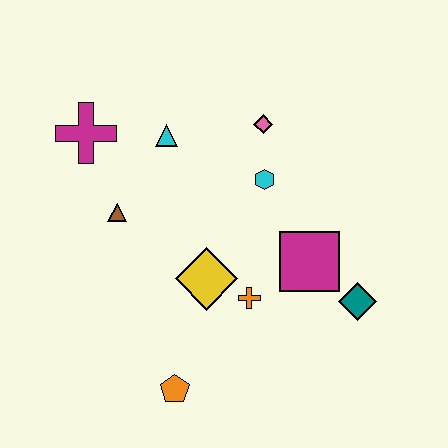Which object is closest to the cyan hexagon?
The pink diamond is closest to the cyan hexagon.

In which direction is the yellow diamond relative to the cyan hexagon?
The yellow diamond is below the cyan hexagon.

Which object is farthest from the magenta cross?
The teal diamond is farthest from the magenta cross.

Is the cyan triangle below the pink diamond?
Yes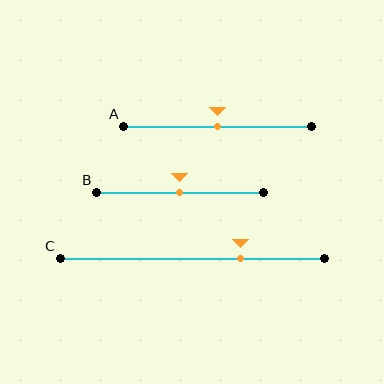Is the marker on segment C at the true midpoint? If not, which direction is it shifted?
No, the marker on segment C is shifted to the right by about 18% of the segment length.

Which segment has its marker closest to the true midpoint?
Segment A has its marker closest to the true midpoint.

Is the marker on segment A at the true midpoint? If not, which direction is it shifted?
Yes, the marker on segment A is at the true midpoint.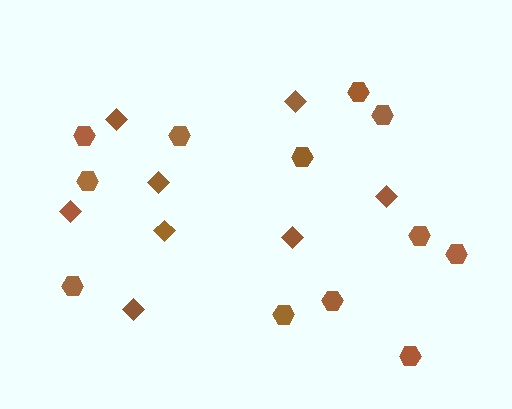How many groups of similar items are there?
There are 2 groups: one group of diamonds (8) and one group of hexagons (12).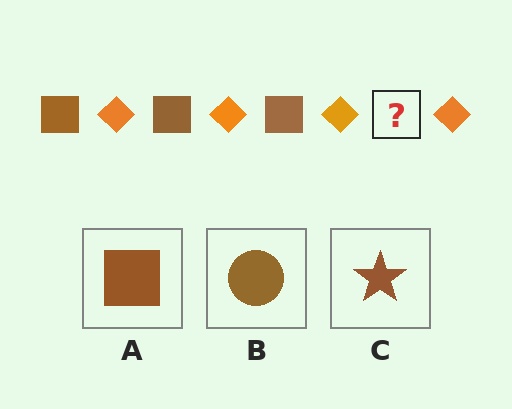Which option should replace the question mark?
Option A.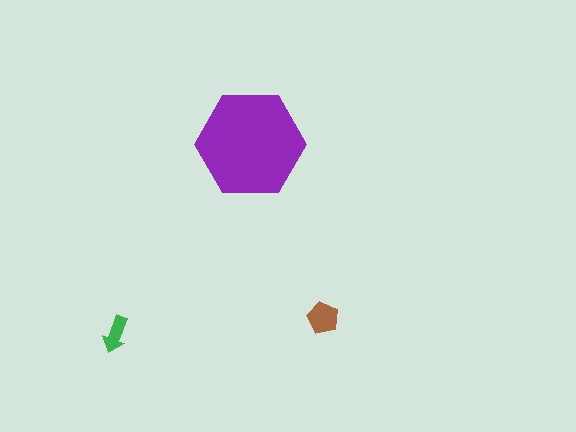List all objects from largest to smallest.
The purple hexagon, the brown pentagon, the green arrow.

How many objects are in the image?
There are 3 objects in the image.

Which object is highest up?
The purple hexagon is topmost.